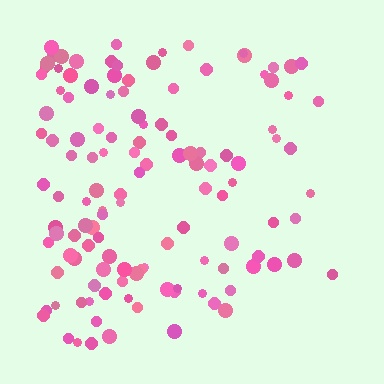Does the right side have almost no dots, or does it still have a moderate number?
Still a moderate number, just noticeably fewer than the left.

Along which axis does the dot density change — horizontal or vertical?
Horizontal.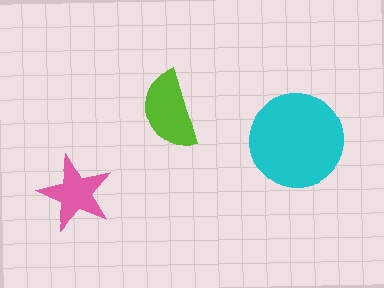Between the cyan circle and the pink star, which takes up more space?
The cyan circle.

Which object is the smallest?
The pink star.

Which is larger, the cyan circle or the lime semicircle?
The cyan circle.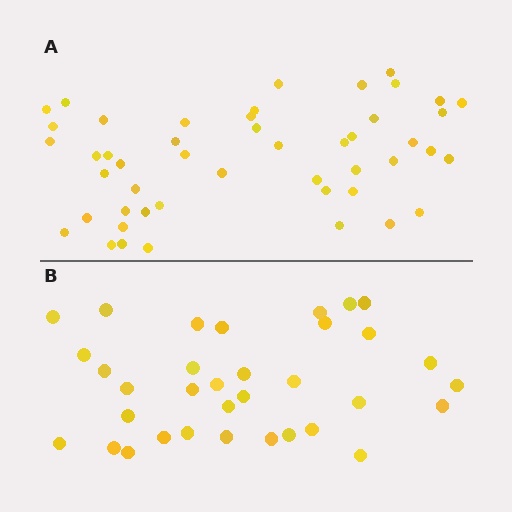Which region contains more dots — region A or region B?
Region A (the top region) has more dots.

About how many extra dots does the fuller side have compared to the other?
Region A has approximately 15 more dots than region B.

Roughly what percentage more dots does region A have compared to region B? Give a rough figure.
About 40% more.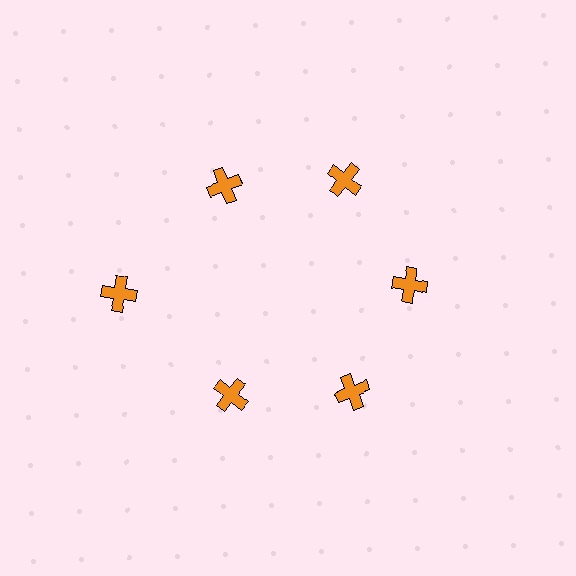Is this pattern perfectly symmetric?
No. The 6 orange crosses are arranged in a ring, but one element near the 9 o'clock position is pushed outward from the center, breaking the 6-fold rotational symmetry.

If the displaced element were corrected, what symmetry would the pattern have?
It would have 6-fold rotational symmetry — the pattern would map onto itself every 60 degrees.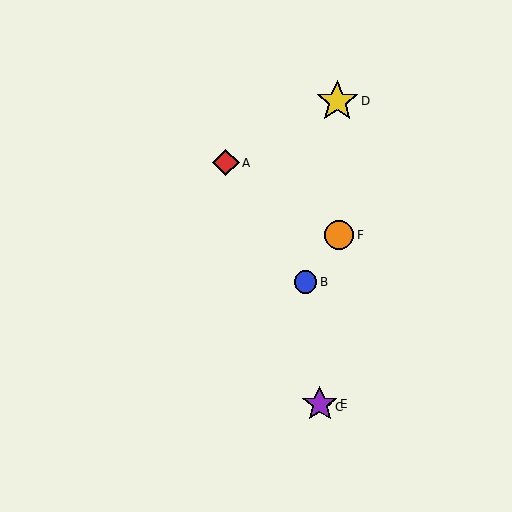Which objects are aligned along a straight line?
Objects A, C, E are aligned along a straight line.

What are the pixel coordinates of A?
Object A is at (226, 163).